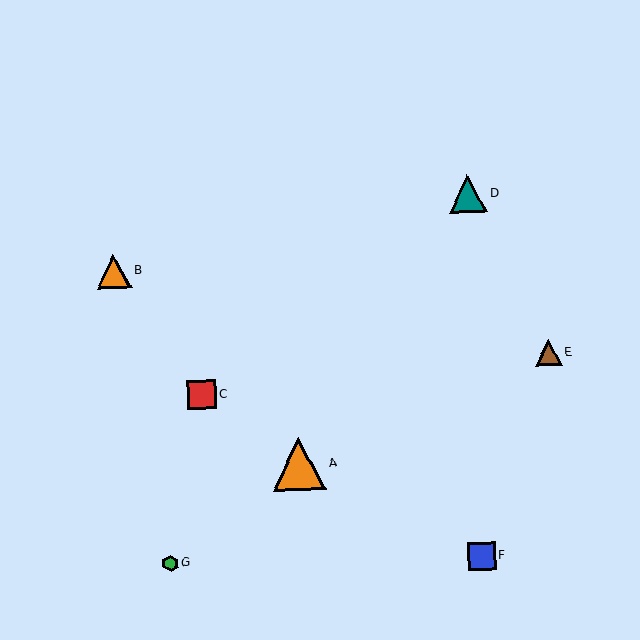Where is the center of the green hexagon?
The center of the green hexagon is at (170, 563).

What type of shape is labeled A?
Shape A is an orange triangle.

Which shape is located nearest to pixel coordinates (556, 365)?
The brown triangle (labeled E) at (548, 353) is nearest to that location.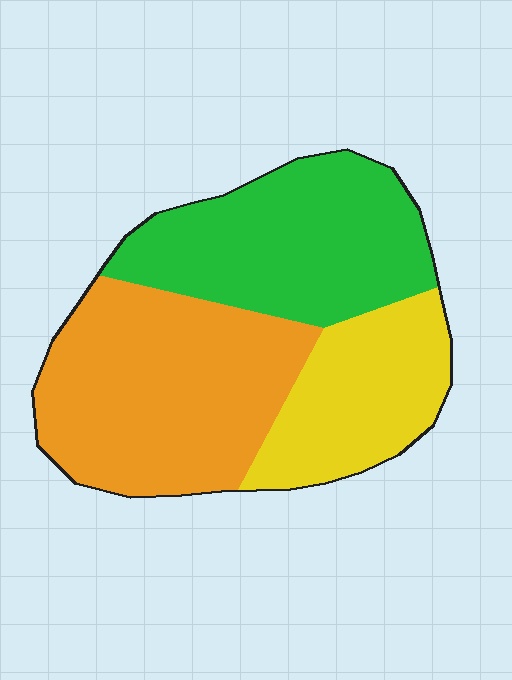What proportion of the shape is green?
Green takes up about one third (1/3) of the shape.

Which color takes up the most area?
Orange, at roughly 40%.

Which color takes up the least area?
Yellow, at roughly 25%.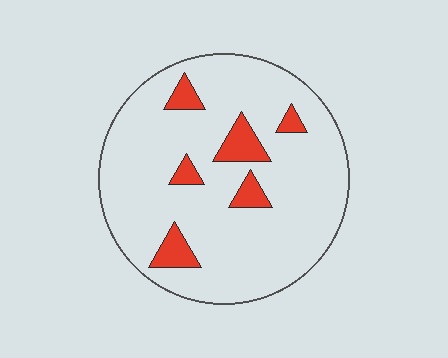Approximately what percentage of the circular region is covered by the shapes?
Approximately 10%.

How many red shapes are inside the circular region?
6.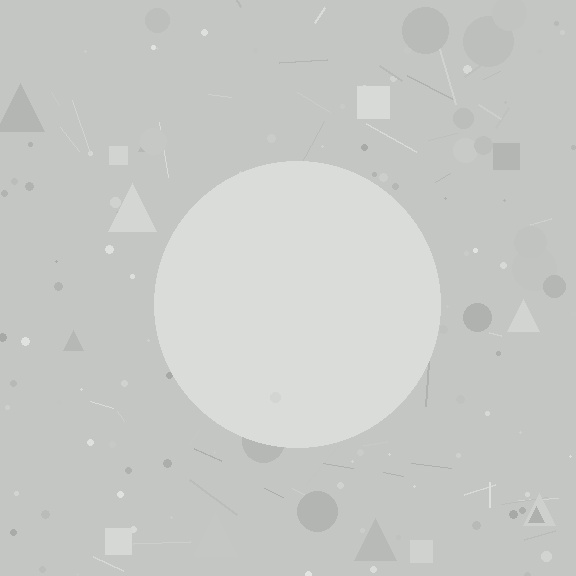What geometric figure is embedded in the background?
A circle is embedded in the background.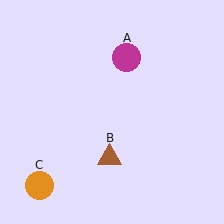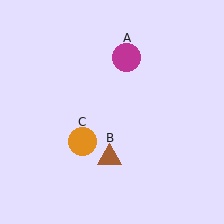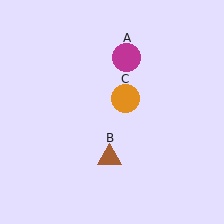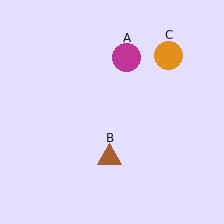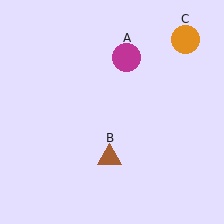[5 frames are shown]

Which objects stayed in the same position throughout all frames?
Magenta circle (object A) and brown triangle (object B) remained stationary.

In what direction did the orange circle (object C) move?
The orange circle (object C) moved up and to the right.